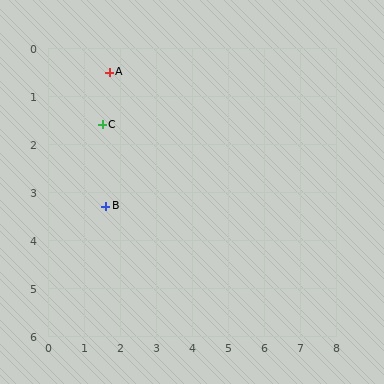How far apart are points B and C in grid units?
Points B and C are about 1.7 grid units apart.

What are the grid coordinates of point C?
Point C is at approximately (1.5, 1.6).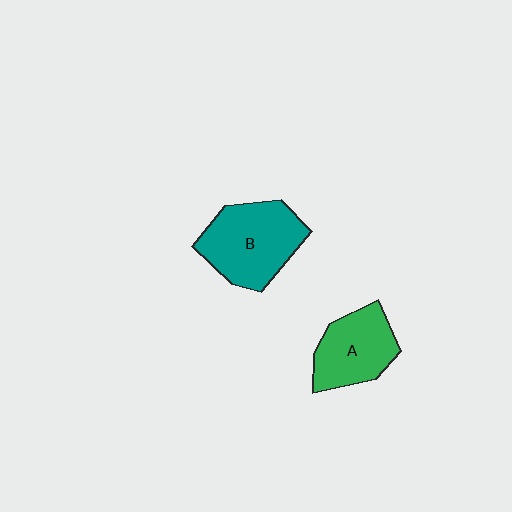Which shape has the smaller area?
Shape A (green).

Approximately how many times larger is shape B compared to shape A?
Approximately 1.3 times.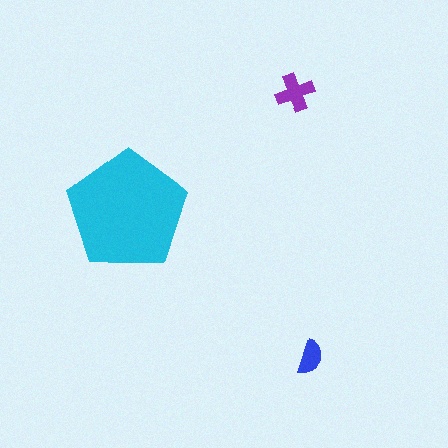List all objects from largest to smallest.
The cyan pentagon, the purple cross, the blue semicircle.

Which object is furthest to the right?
The blue semicircle is rightmost.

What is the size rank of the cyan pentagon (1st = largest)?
1st.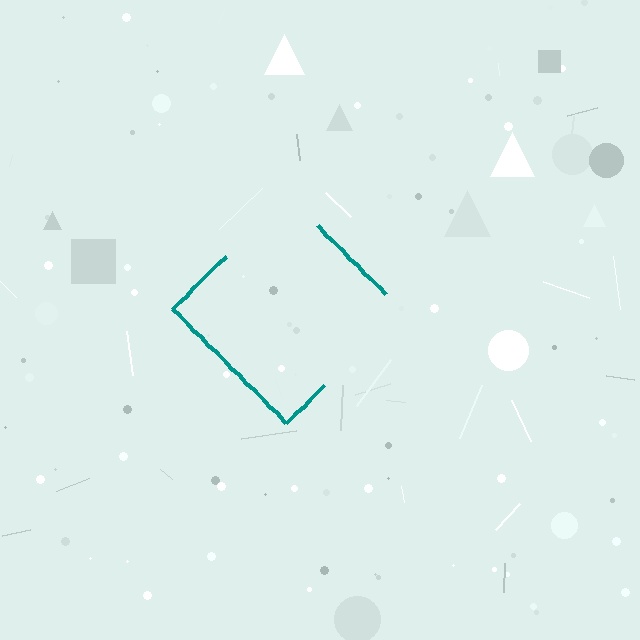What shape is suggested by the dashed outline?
The dashed outline suggests a diamond.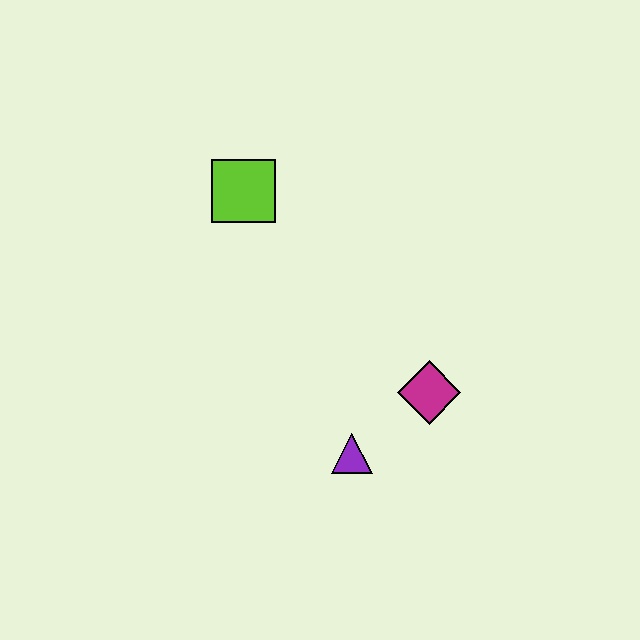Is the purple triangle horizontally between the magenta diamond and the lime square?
Yes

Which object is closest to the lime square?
The magenta diamond is closest to the lime square.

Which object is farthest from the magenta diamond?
The lime square is farthest from the magenta diamond.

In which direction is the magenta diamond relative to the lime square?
The magenta diamond is below the lime square.